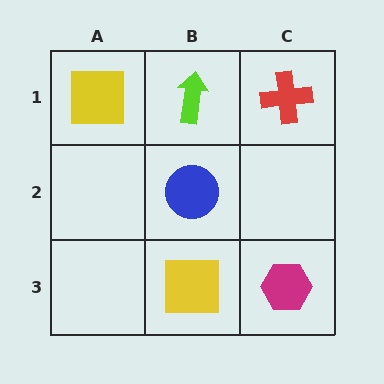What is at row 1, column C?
A red cross.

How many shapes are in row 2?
1 shape.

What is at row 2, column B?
A blue circle.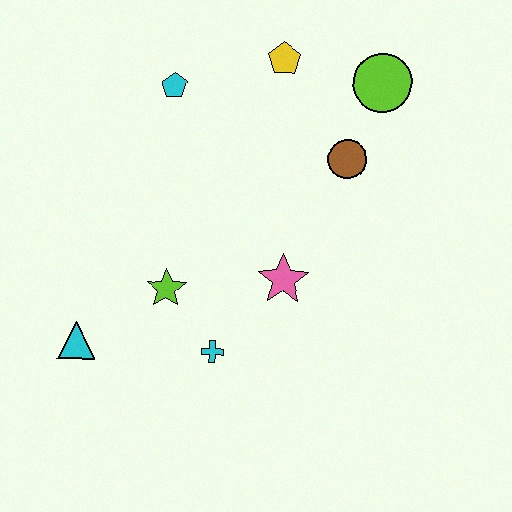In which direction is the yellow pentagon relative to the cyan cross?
The yellow pentagon is above the cyan cross.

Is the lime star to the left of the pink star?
Yes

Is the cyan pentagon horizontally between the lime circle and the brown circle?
No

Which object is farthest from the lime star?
The lime circle is farthest from the lime star.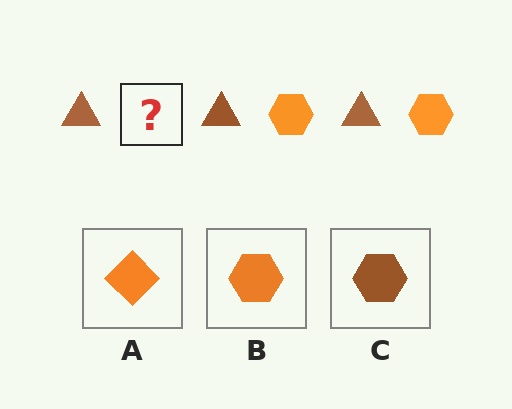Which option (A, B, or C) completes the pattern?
B.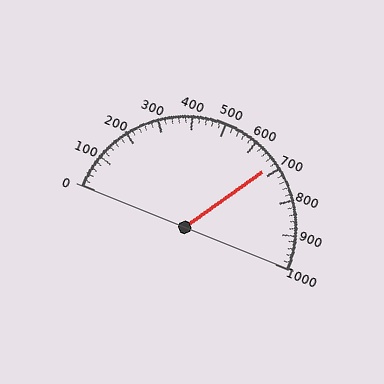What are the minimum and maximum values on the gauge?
The gauge ranges from 0 to 1000.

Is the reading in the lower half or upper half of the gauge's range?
The reading is in the upper half of the range (0 to 1000).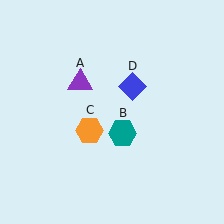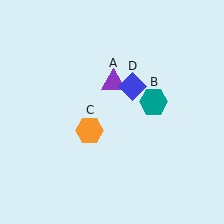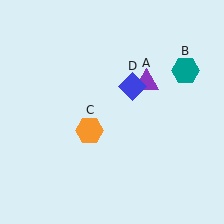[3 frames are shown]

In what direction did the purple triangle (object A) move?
The purple triangle (object A) moved right.